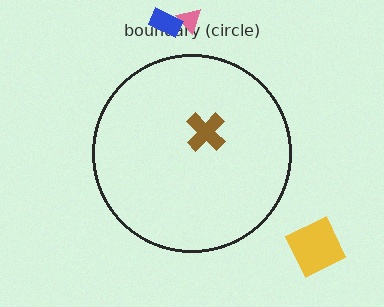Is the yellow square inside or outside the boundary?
Outside.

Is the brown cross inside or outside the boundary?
Inside.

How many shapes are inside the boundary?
1 inside, 3 outside.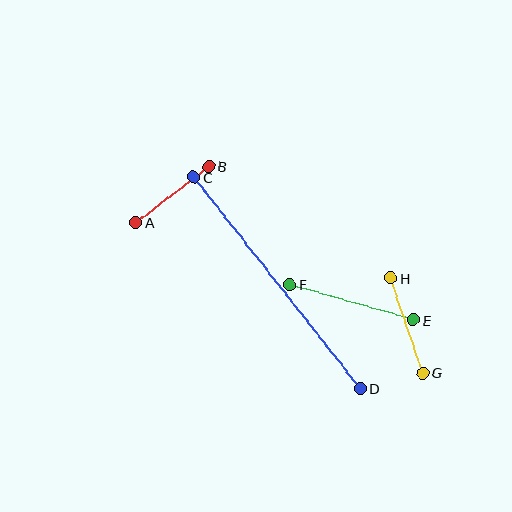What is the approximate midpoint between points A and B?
The midpoint is at approximately (172, 194) pixels.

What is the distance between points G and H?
The distance is approximately 100 pixels.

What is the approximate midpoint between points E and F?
The midpoint is at approximately (352, 302) pixels.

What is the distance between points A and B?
The distance is approximately 92 pixels.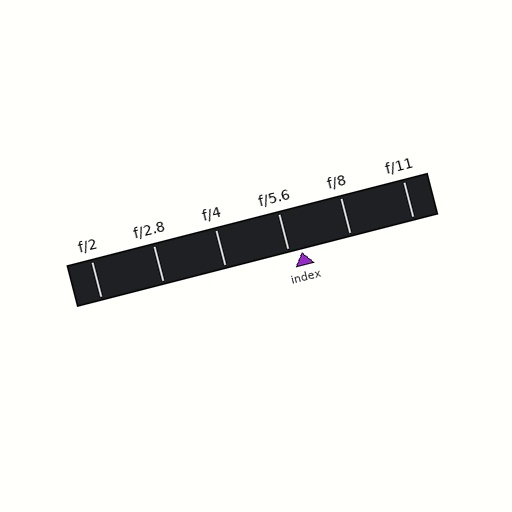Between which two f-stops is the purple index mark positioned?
The index mark is between f/5.6 and f/8.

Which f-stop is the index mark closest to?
The index mark is closest to f/5.6.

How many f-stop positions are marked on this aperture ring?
There are 6 f-stop positions marked.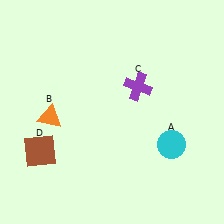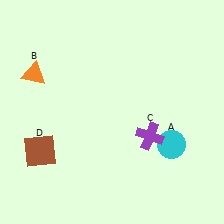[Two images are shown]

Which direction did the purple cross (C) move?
The purple cross (C) moved down.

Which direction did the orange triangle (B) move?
The orange triangle (B) moved up.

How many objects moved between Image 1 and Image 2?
2 objects moved between the two images.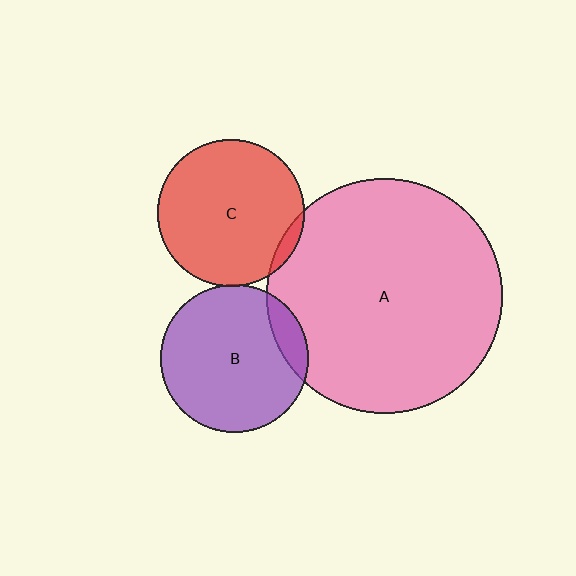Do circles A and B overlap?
Yes.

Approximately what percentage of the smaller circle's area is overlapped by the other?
Approximately 10%.